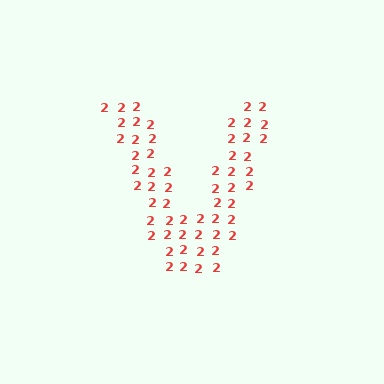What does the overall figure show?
The overall figure shows the letter V.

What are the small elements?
The small elements are digit 2's.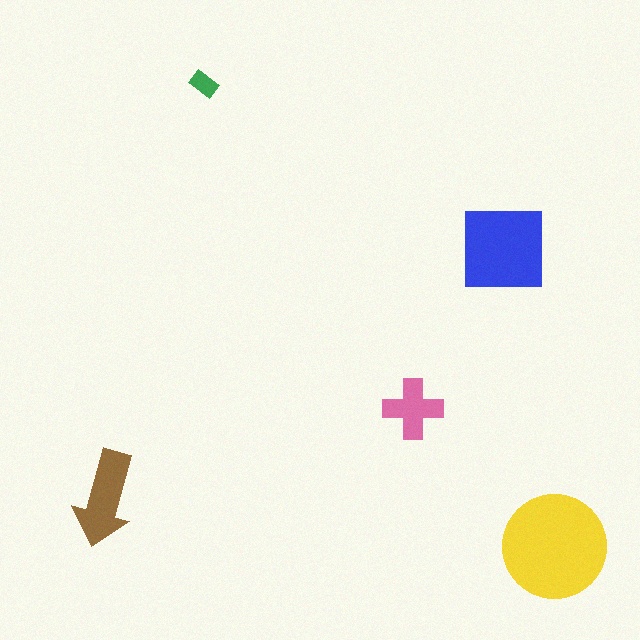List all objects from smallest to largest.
The green rectangle, the pink cross, the brown arrow, the blue square, the yellow circle.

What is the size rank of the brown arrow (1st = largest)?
3rd.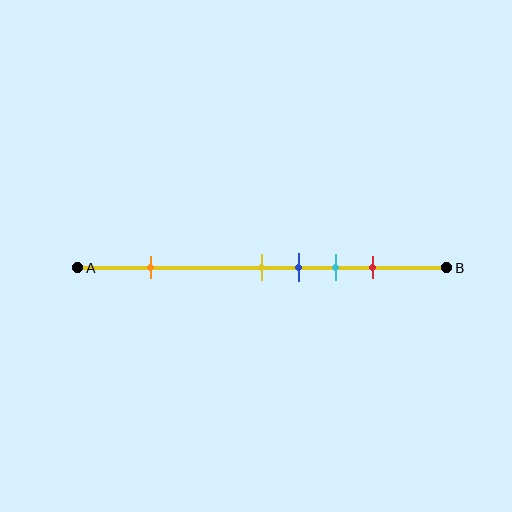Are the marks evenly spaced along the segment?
No, the marks are not evenly spaced.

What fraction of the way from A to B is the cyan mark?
The cyan mark is approximately 70% (0.7) of the way from A to B.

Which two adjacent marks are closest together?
The yellow and blue marks are the closest adjacent pair.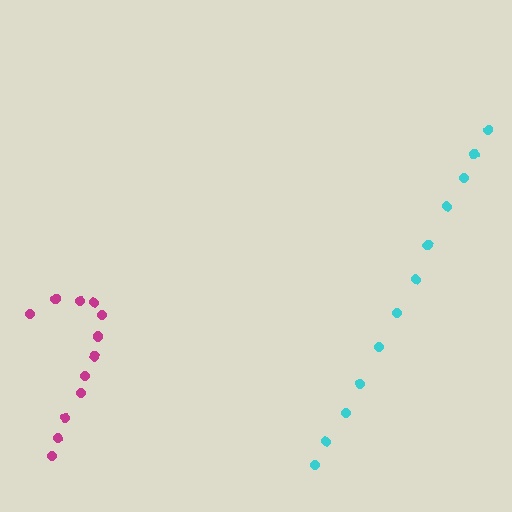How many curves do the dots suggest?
There are 2 distinct paths.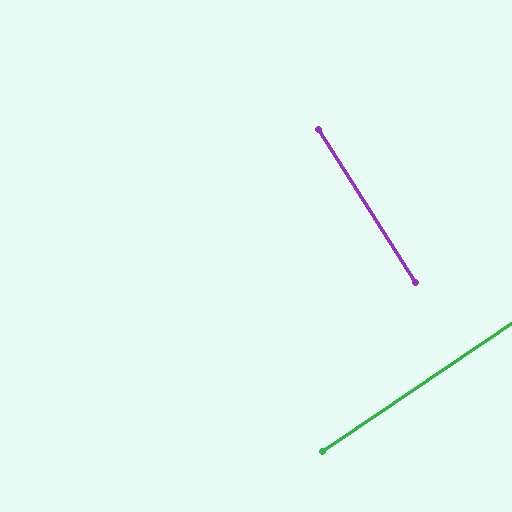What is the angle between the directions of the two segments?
Approximately 88 degrees.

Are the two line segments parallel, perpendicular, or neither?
Perpendicular — they meet at approximately 88°.